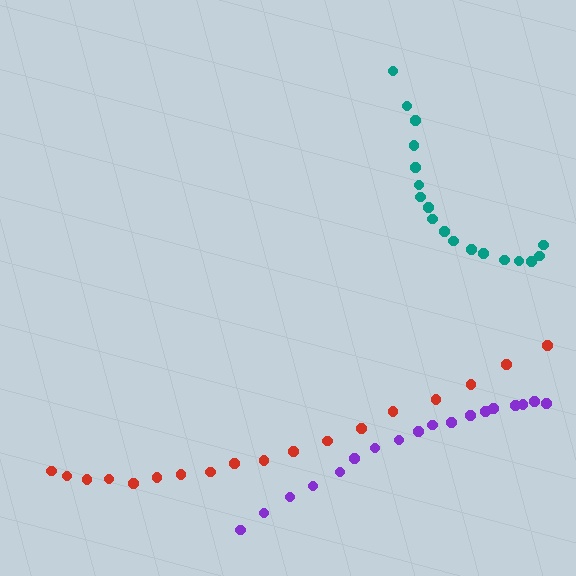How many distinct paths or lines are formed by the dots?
There are 3 distinct paths.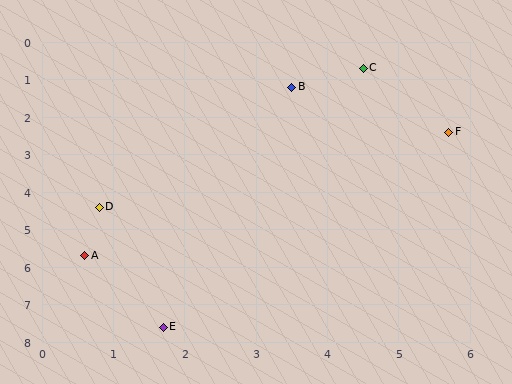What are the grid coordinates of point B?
Point B is at approximately (3.5, 1.2).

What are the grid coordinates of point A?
Point A is at approximately (0.6, 5.7).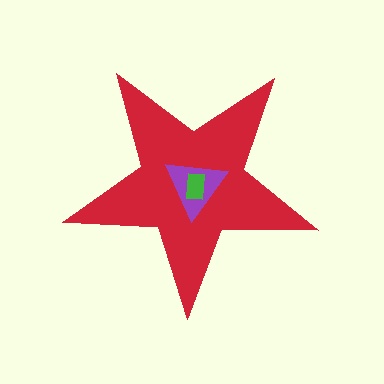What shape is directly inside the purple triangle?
The green rectangle.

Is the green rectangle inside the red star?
Yes.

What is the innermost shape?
The green rectangle.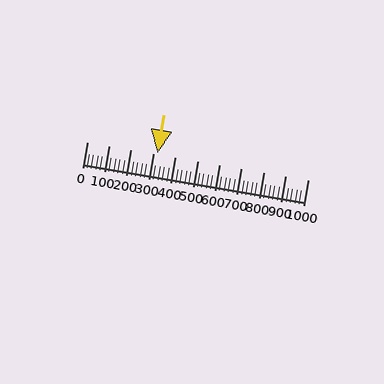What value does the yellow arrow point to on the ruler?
The yellow arrow points to approximately 320.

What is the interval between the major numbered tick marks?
The major tick marks are spaced 100 units apart.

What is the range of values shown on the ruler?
The ruler shows values from 0 to 1000.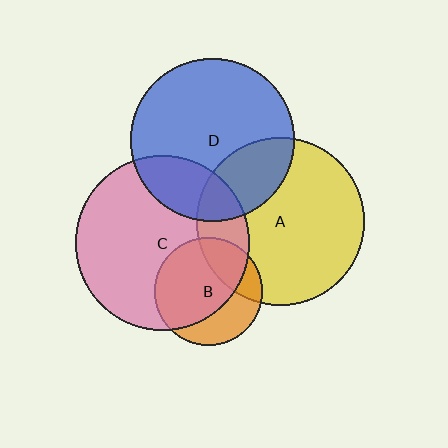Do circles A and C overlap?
Yes.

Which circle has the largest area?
Circle C (pink).